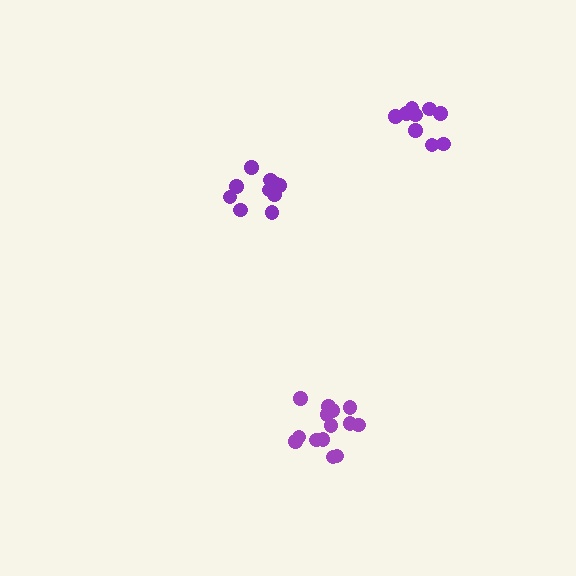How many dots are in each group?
Group 1: 9 dots, Group 2: 11 dots, Group 3: 14 dots (34 total).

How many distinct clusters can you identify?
There are 3 distinct clusters.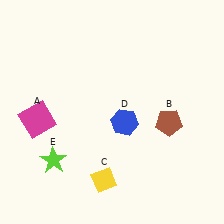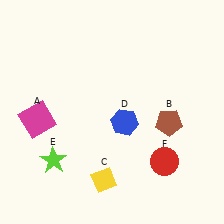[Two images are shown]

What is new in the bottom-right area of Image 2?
A red circle (F) was added in the bottom-right area of Image 2.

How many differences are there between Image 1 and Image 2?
There is 1 difference between the two images.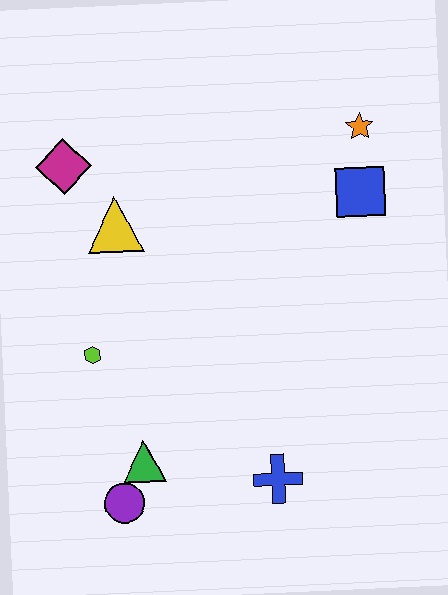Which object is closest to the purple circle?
The green triangle is closest to the purple circle.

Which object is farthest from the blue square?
The purple circle is farthest from the blue square.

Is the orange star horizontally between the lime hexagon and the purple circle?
No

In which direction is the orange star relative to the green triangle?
The orange star is above the green triangle.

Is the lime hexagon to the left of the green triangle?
Yes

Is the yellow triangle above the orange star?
No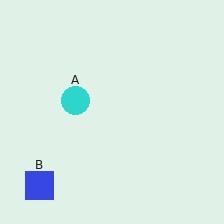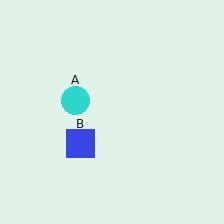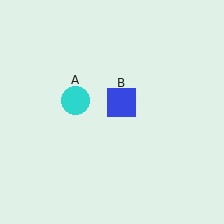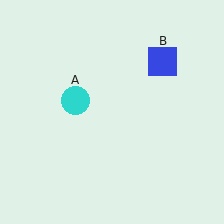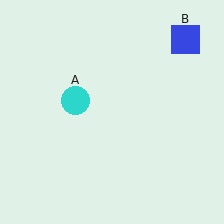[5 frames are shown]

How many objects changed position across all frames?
1 object changed position: blue square (object B).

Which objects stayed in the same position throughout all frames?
Cyan circle (object A) remained stationary.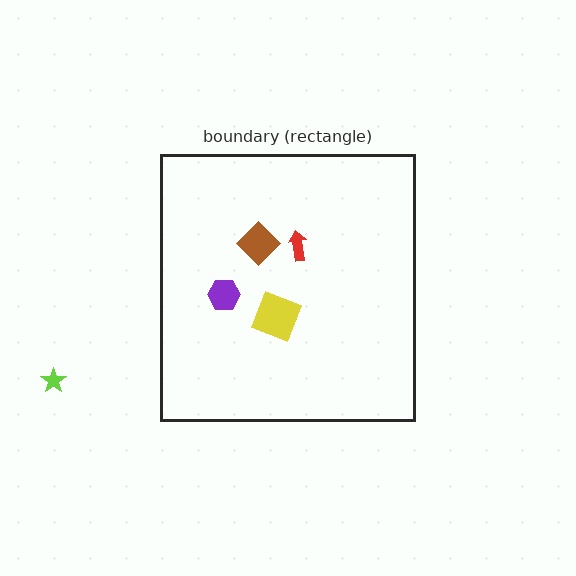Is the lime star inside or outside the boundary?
Outside.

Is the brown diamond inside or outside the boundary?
Inside.